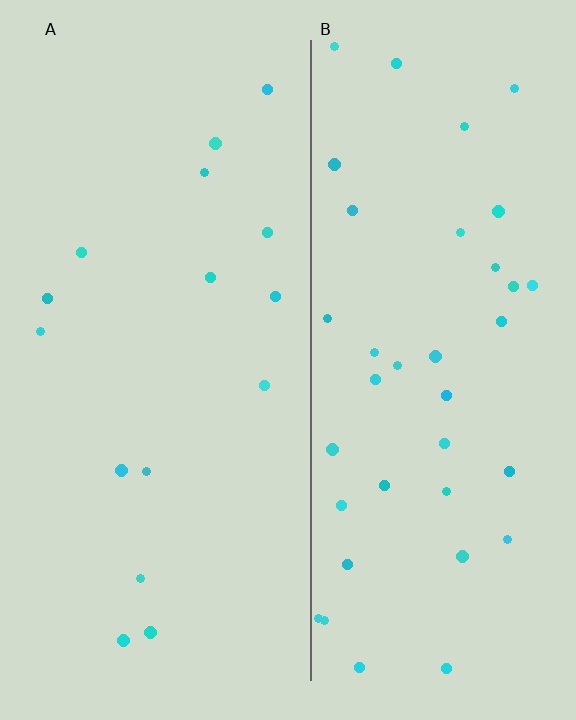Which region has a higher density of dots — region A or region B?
B (the right).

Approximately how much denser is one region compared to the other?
Approximately 2.5× — region B over region A.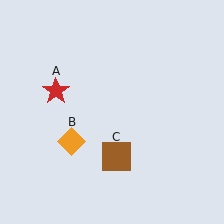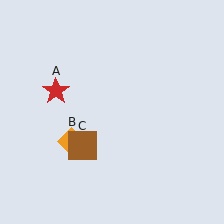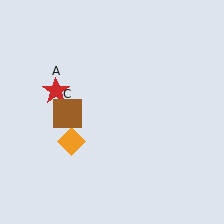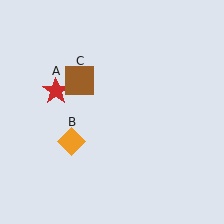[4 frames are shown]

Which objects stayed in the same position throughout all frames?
Red star (object A) and orange diamond (object B) remained stationary.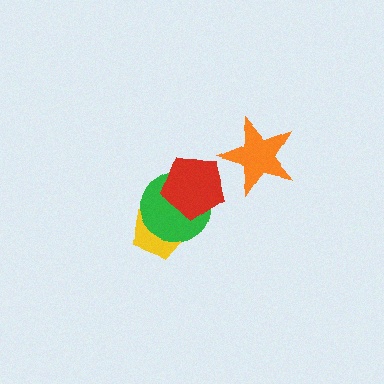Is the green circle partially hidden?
Yes, it is partially covered by another shape.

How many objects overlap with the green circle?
2 objects overlap with the green circle.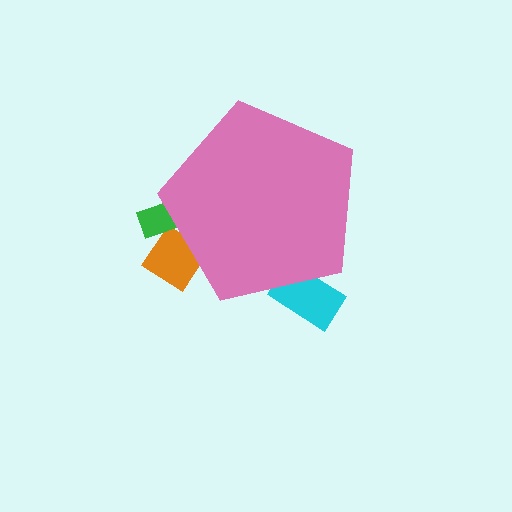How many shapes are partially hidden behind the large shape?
3 shapes are partially hidden.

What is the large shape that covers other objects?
A pink pentagon.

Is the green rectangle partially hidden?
Yes, the green rectangle is partially hidden behind the pink pentagon.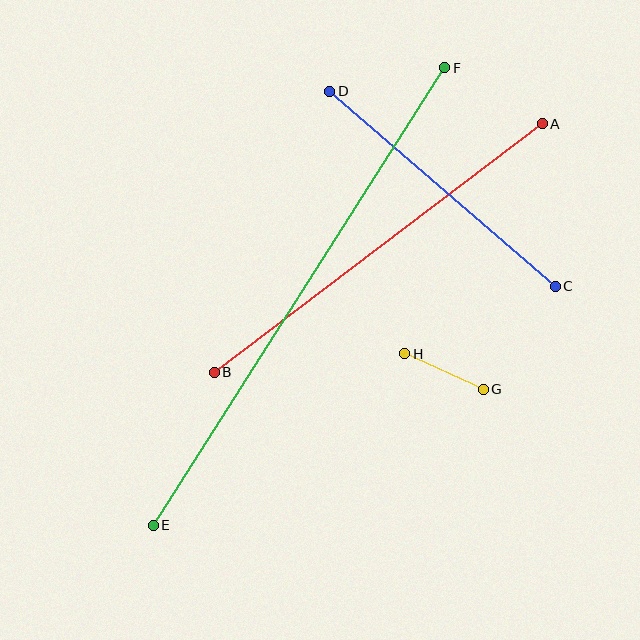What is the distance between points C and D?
The distance is approximately 298 pixels.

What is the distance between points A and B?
The distance is approximately 411 pixels.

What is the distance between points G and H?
The distance is approximately 86 pixels.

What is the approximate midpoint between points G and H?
The midpoint is at approximately (444, 371) pixels.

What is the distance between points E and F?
The distance is approximately 542 pixels.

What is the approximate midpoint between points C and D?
The midpoint is at approximately (442, 189) pixels.